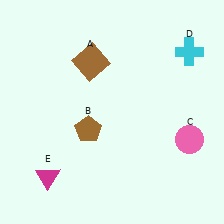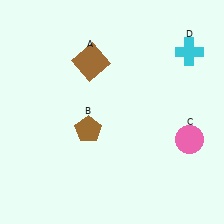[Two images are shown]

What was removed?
The magenta triangle (E) was removed in Image 2.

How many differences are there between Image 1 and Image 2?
There is 1 difference between the two images.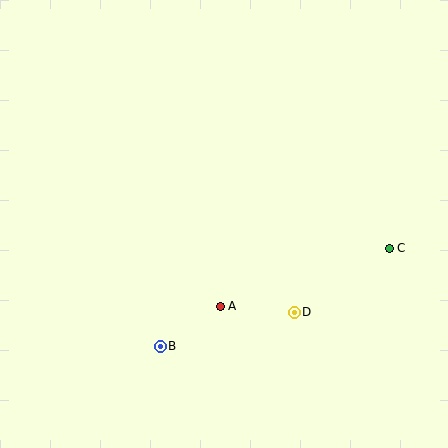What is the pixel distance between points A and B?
The distance between A and B is 72 pixels.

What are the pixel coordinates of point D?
Point D is at (294, 312).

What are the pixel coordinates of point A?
Point A is at (220, 306).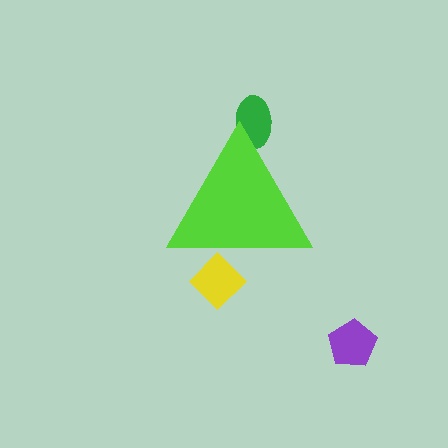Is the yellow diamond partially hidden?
Yes, the yellow diamond is partially hidden behind the lime triangle.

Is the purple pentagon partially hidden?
No, the purple pentagon is fully visible.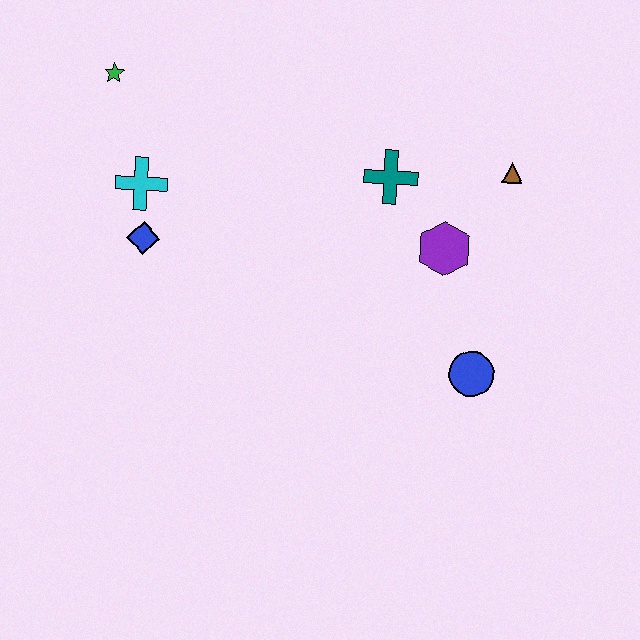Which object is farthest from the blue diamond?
The brown triangle is farthest from the blue diamond.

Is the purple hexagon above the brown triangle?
No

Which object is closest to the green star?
The cyan cross is closest to the green star.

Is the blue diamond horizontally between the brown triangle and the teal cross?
No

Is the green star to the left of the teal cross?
Yes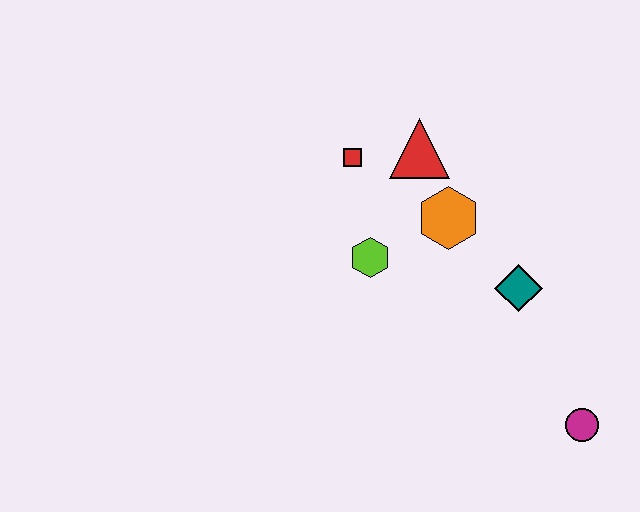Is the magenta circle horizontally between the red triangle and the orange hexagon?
No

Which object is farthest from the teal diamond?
The red square is farthest from the teal diamond.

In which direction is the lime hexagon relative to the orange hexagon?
The lime hexagon is to the left of the orange hexagon.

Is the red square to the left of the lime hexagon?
Yes